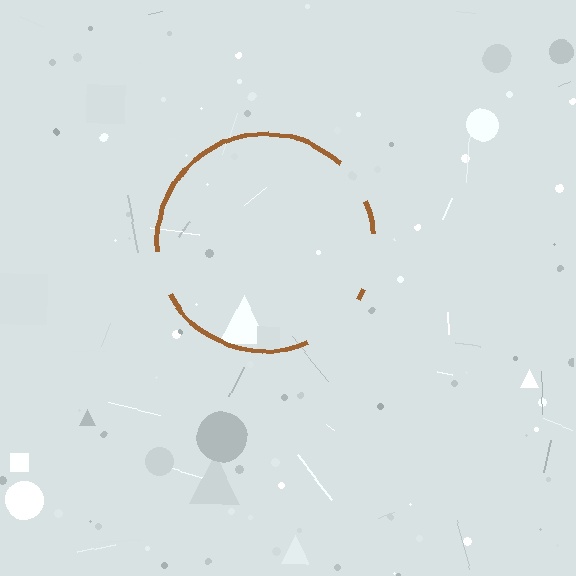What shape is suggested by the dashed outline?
The dashed outline suggests a circle.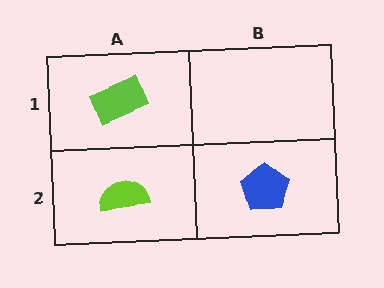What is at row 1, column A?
A lime rectangle.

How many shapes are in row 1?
1 shape.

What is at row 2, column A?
A lime semicircle.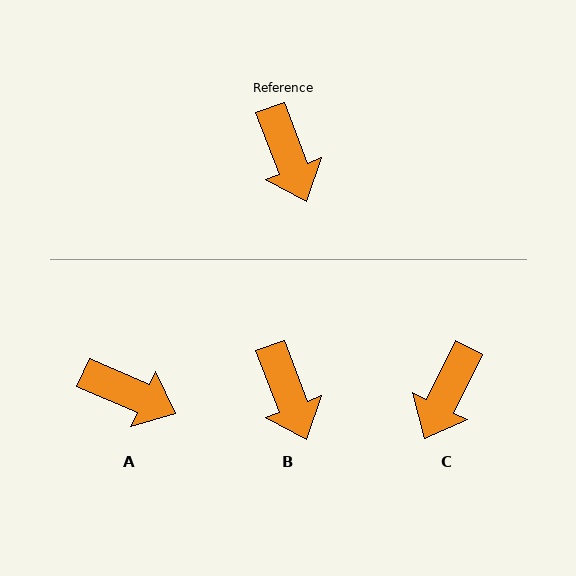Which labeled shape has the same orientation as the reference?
B.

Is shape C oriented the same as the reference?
No, it is off by about 47 degrees.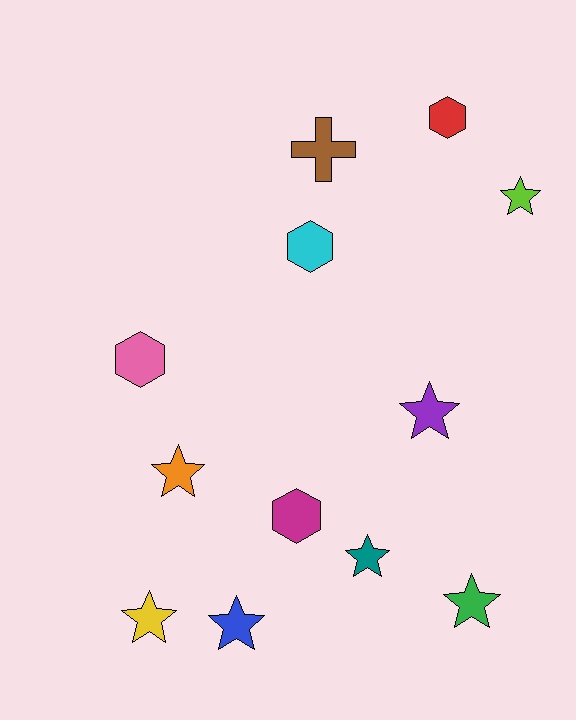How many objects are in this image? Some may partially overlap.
There are 12 objects.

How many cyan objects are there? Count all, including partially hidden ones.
There is 1 cyan object.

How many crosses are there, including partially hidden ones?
There is 1 cross.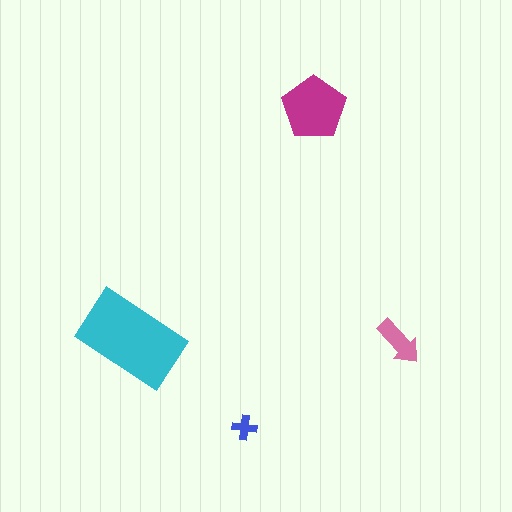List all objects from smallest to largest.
The blue cross, the pink arrow, the magenta pentagon, the cyan rectangle.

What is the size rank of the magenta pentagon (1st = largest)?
2nd.